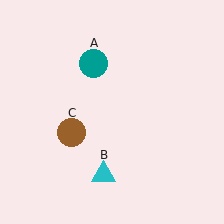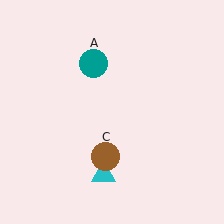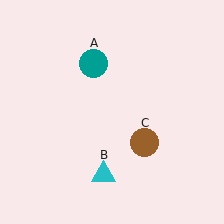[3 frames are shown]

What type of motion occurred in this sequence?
The brown circle (object C) rotated counterclockwise around the center of the scene.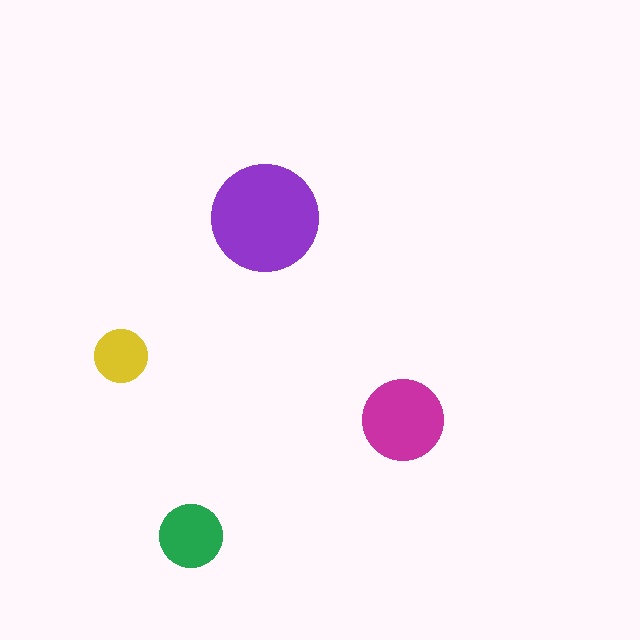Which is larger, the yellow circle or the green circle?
The green one.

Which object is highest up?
The purple circle is topmost.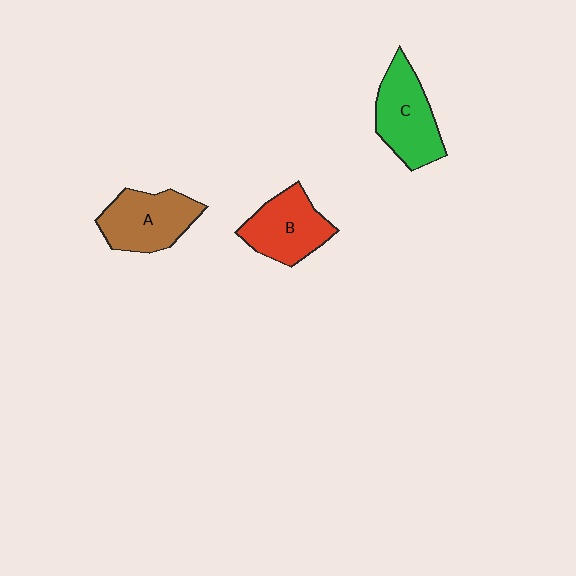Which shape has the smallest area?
Shape B (red).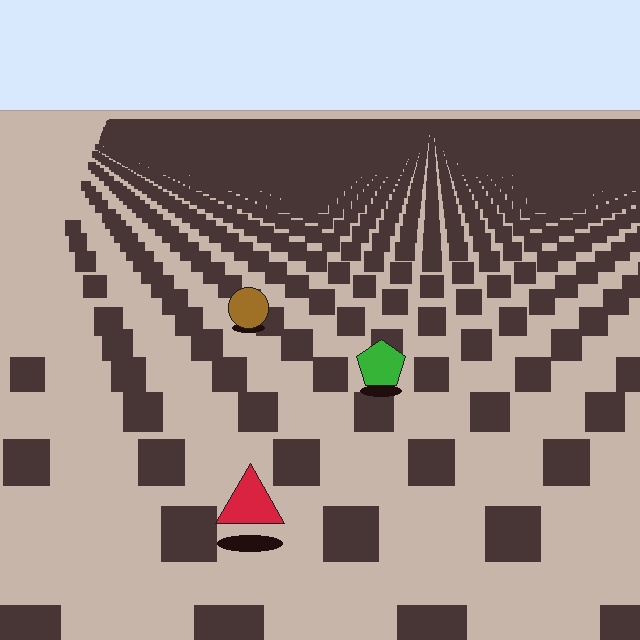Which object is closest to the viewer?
The red triangle is closest. The texture marks near it are larger and more spread out.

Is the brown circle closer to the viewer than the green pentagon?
No. The green pentagon is closer — you can tell from the texture gradient: the ground texture is coarser near it.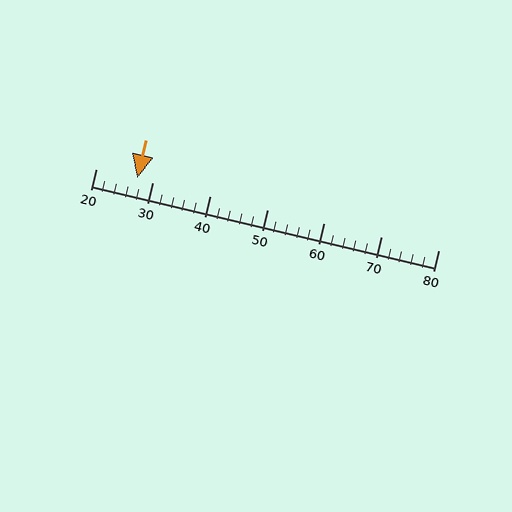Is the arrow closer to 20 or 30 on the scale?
The arrow is closer to 30.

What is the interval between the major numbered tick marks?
The major tick marks are spaced 10 units apart.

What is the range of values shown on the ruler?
The ruler shows values from 20 to 80.